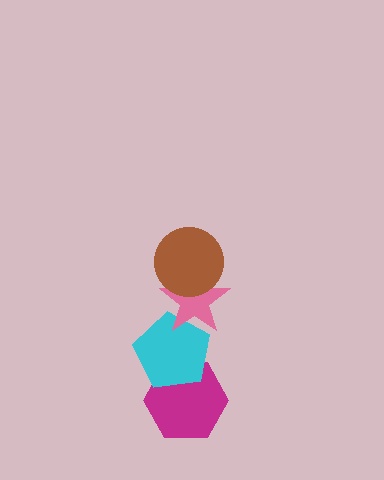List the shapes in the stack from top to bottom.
From top to bottom: the brown circle, the pink star, the cyan pentagon, the magenta hexagon.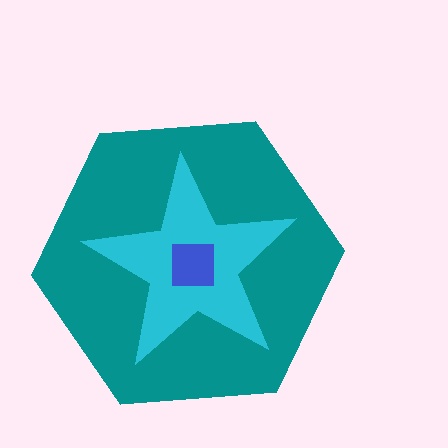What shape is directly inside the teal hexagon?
The cyan star.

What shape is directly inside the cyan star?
The blue square.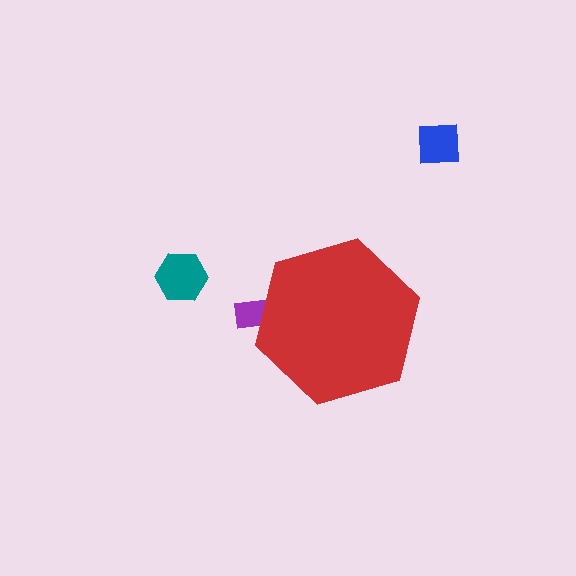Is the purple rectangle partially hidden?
Yes, the purple rectangle is partially hidden behind the red hexagon.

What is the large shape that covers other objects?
A red hexagon.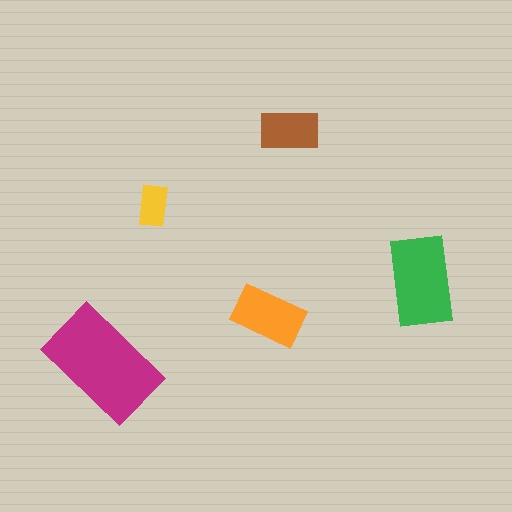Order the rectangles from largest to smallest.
the magenta one, the green one, the orange one, the brown one, the yellow one.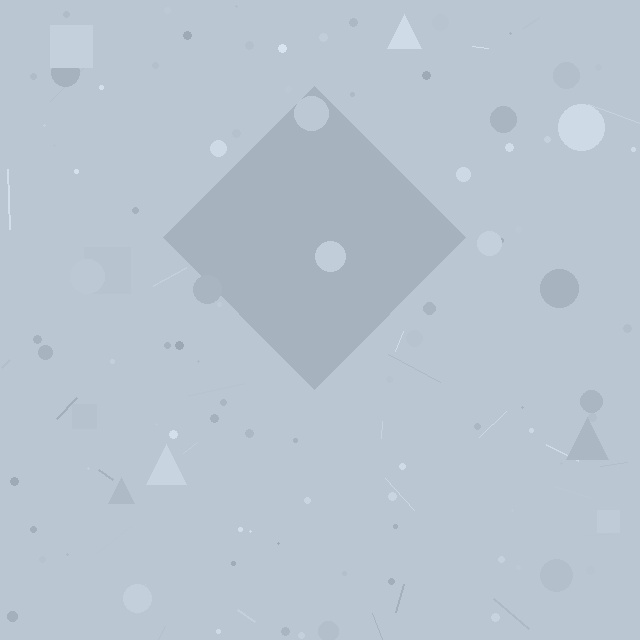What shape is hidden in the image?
A diamond is hidden in the image.